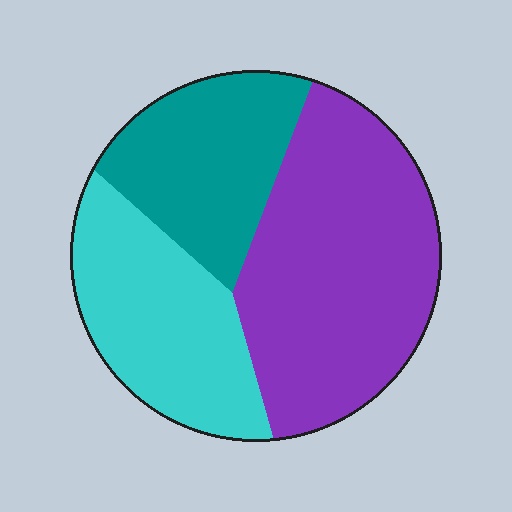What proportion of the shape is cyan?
Cyan covers around 30% of the shape.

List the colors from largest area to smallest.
From largest to smallest: purple, cyan, teal.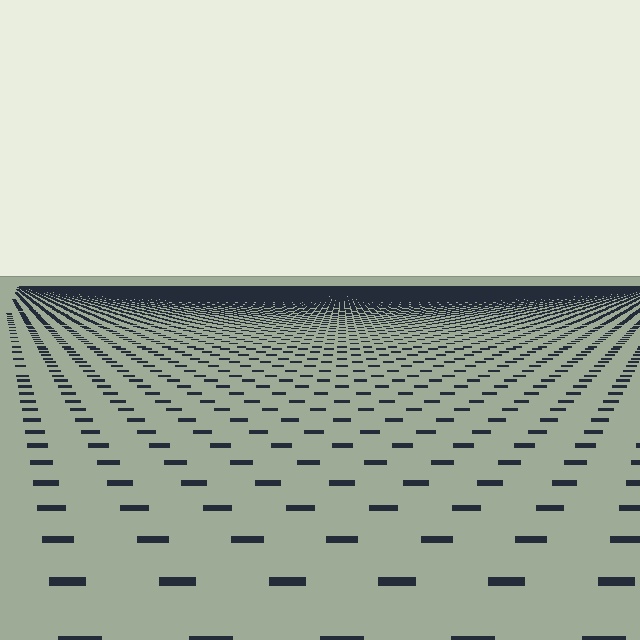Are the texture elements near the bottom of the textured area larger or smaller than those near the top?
Larger. Near the bottom, elements are closer to the viewer and appear at a bigger on-screen size.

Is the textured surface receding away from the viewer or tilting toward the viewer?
The surface is receding away from the viewer. Texture elements get smaller and denser toward the top.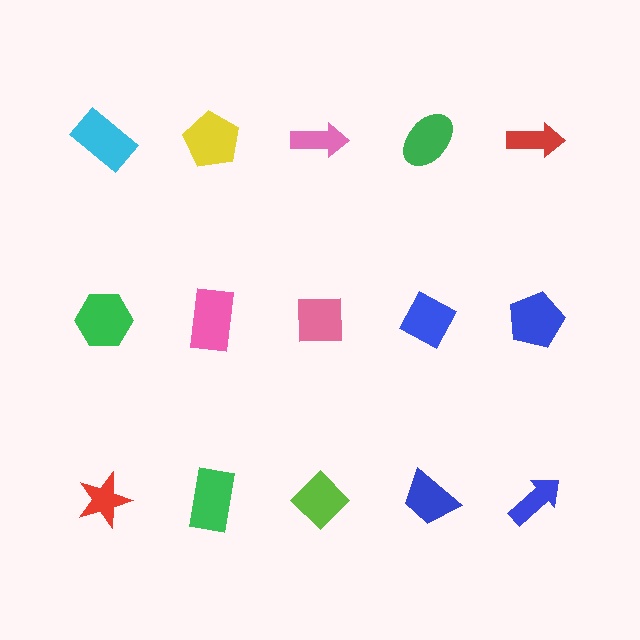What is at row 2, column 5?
A blue pentagon.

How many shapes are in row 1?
5 shapes.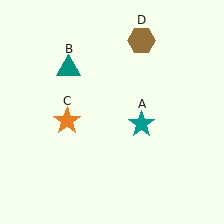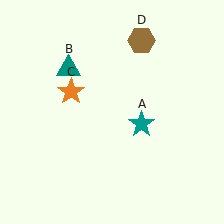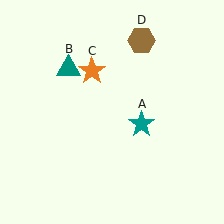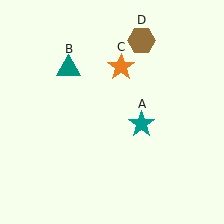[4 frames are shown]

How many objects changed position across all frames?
1 object changed position: orange star (object C).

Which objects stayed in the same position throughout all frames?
Teal star (object A) and teal triangle (object B) and brown hexagon (object D) remained stationary.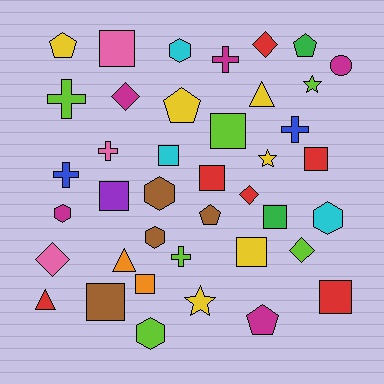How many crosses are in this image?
There are 6 crosses.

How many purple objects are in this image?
There is 1 purple object.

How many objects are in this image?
There are 40 objects.